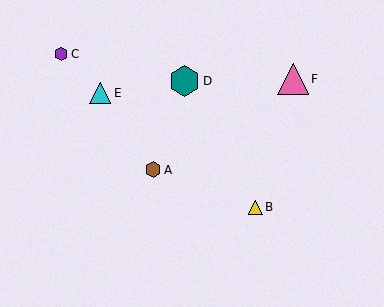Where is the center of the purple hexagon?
The center of the purple hexagon is at (61, 54).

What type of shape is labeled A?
Shape A is a brown hexagon.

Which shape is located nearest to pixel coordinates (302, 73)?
The pink triangle (labeled F) at (293, 79) is nearest to that location.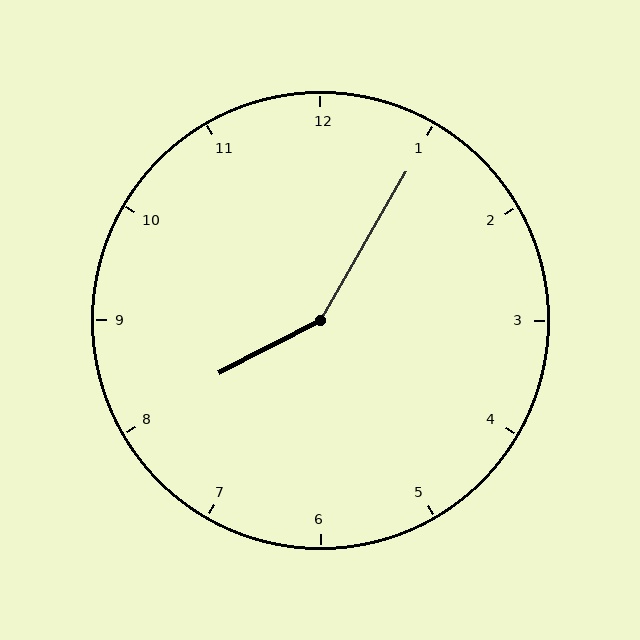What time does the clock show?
8:05.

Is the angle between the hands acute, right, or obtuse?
It is obtuse.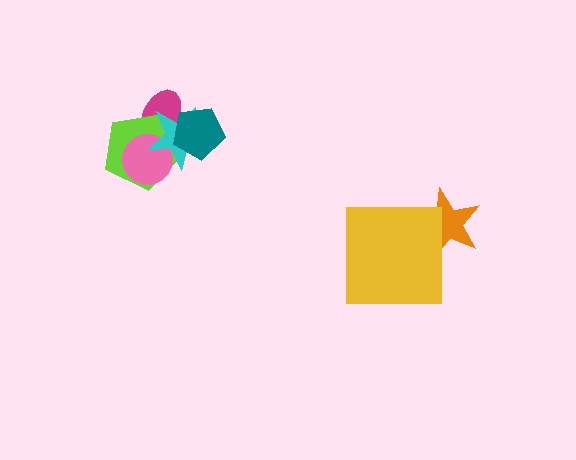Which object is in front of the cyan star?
The teal pentagon is in front of the cyan star.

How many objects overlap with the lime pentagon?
4 objects overlap with the lime pentagon.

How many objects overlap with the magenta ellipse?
3 objects overlap with the magenta ellipse.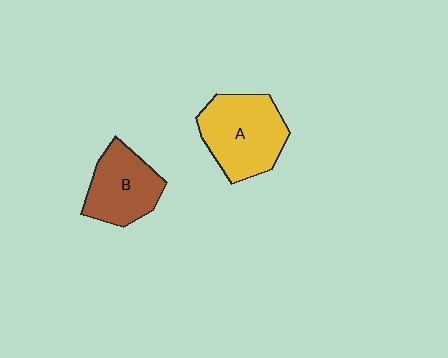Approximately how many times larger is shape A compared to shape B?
Approximately 1.3 times.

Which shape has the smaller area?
Shape B (brown).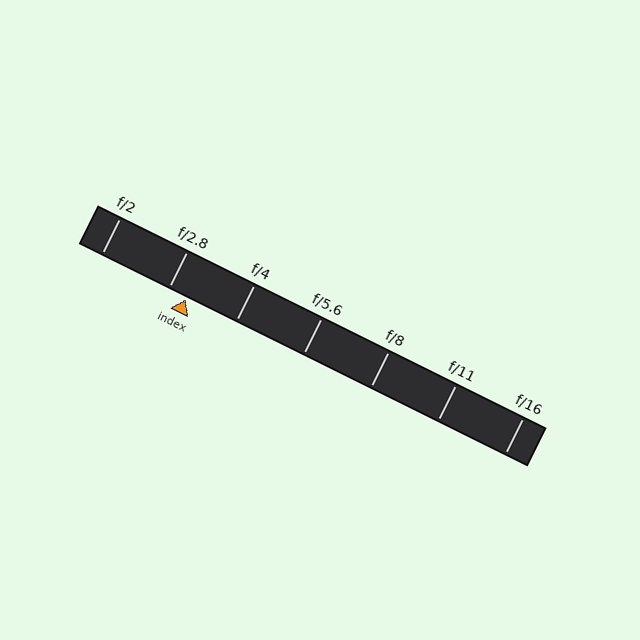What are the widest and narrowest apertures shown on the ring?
The widest aperture shown is f/2 and the narrowest is f/16.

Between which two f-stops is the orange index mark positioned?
The index mark is between f/2.8 and f/4.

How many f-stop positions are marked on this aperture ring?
There are 7 f-stop positions marked.